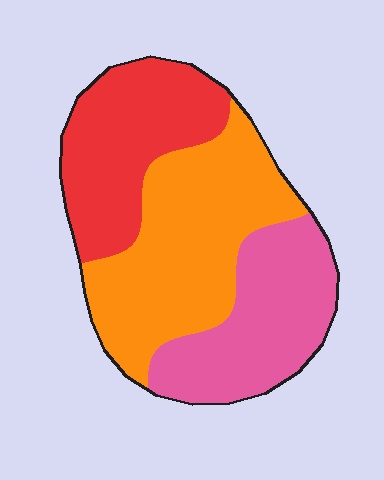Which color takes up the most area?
Orange, at roughly 40%.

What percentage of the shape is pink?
Pink takes up between a quarter and a half of the shape.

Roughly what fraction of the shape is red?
Red takes up between a sixth and a third of the shape.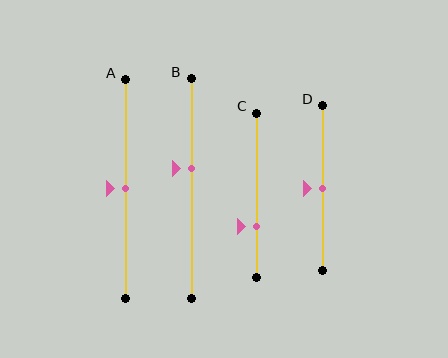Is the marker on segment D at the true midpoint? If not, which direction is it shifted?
Yes, the marker on segment D is at the true midpoint.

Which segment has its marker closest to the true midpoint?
Segment A has its marker closest to the true midpoint.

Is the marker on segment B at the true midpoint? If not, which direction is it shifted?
No, the marker on segment B is shifted upward by about 9% of the segment length.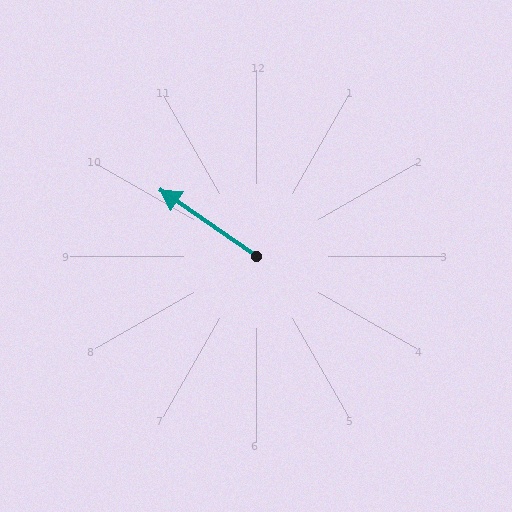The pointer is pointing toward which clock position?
Roughly 10 o'clock.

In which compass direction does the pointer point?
Northwest.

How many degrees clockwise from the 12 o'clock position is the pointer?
Approximately 305 degrees.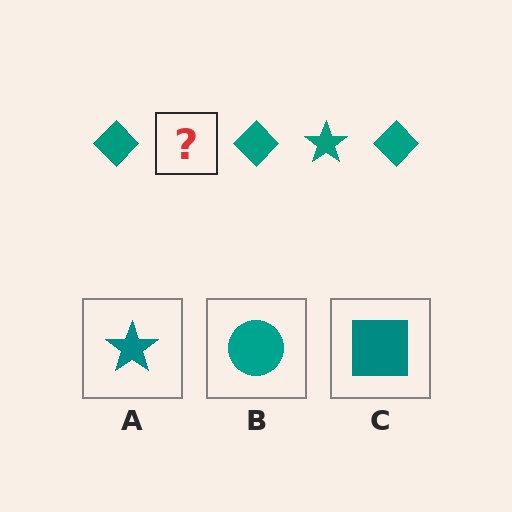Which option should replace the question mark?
Option A.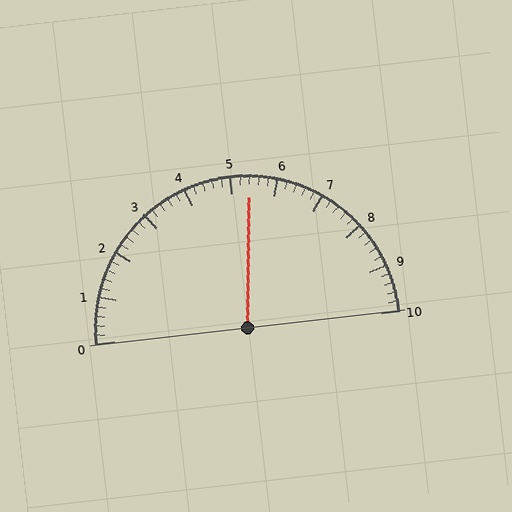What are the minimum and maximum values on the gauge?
The gauge ranges from 0 to 10.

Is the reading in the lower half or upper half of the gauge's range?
The reading is in the upper half of the range (0 to 10).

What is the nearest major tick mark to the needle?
The nearest major tick mark is 5.